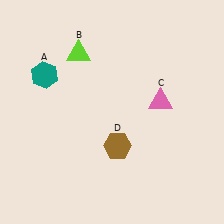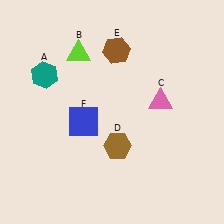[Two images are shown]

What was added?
A brown hexagon (E), a blue square (F) were added in Image 2.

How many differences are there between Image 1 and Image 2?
There are 2 differences between the two images.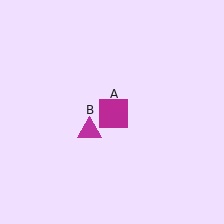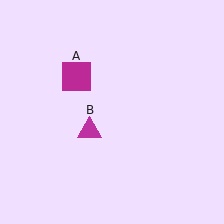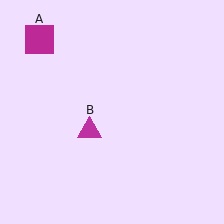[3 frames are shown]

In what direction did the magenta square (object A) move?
The magenta square (object A) moved up and to the left.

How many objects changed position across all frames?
1 object changed position: magenta square (object A).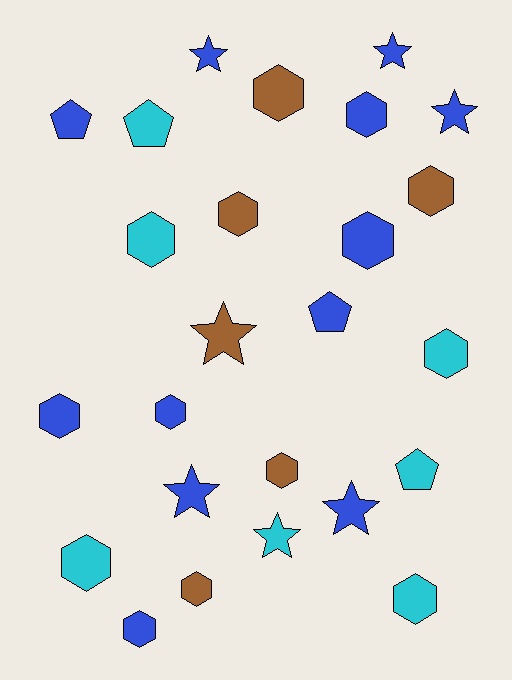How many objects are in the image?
There are 25 objects.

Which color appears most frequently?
Blue, with 12 objects.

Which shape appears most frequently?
Hexagon, with 14 objects.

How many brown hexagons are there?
There are 5 brown hexagons.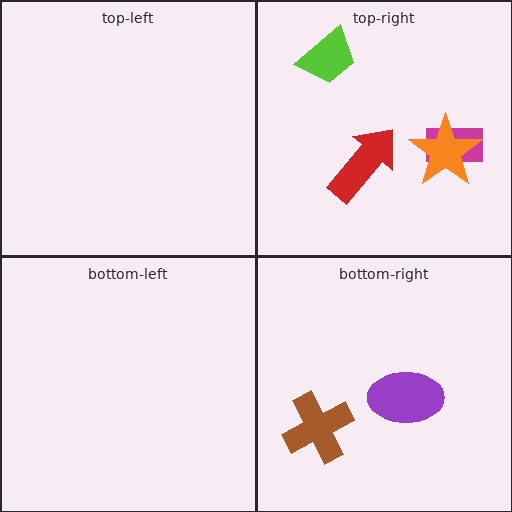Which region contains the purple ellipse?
The bottom-right region.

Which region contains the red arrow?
The top-right region.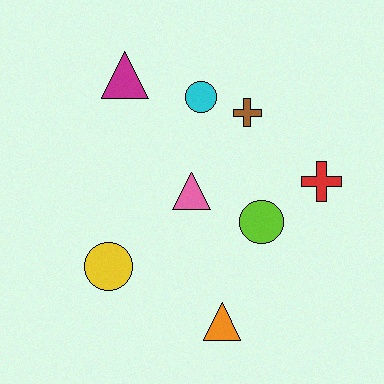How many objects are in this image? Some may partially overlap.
There are 8 objects.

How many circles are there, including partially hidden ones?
There are 3 circles.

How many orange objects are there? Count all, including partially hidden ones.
There is 1 orange object.